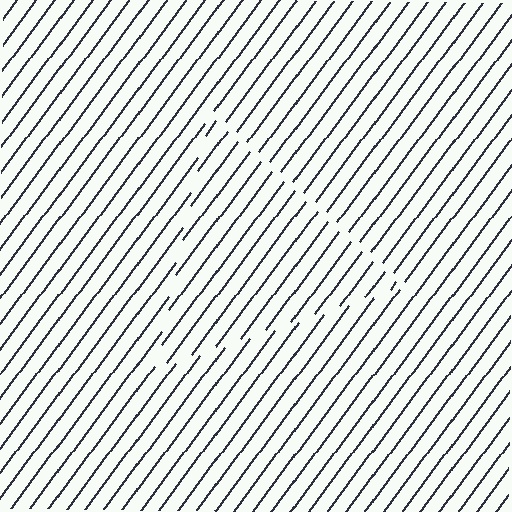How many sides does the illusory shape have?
3 sides — the line-ends trace a triangle.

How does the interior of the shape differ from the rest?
The interior of the shape contains the same grating, shifted by half a period — the contour is defined by the phase discontinuity where line-ends from the inner and outer gratings abut.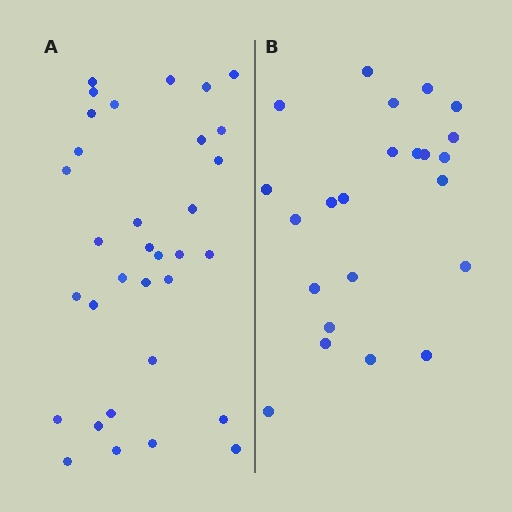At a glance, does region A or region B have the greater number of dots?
Region A (the left region) has more dots.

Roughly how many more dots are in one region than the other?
Region A has roughly 10 or so more dots than region B.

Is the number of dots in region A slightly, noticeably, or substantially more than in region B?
Region A has noticeably more, but not dramatically so. The ratio is roughly 1.4 to 1.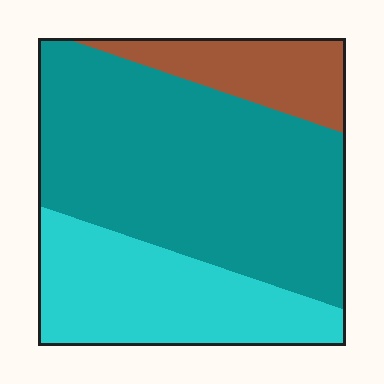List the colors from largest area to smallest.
From largest to smallest: teal, cyan, brown.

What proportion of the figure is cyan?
Cyan takes up about one quarter (1/4) of the figure.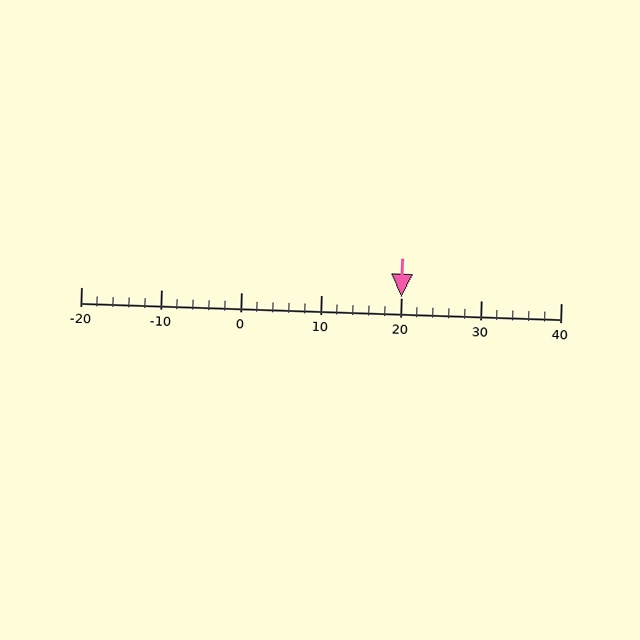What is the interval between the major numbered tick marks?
The major tick marks are spaced 10 units apart.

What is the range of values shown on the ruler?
The ruler shows values from -20 to 40.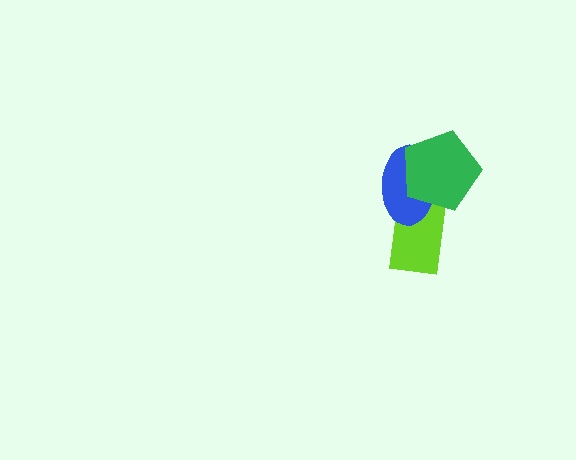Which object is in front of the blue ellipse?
The green pentagon is in front of the blue ellipse.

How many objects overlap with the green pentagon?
2 objects overlap with the green pentagon.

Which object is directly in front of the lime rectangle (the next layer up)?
The blue ellipse is directly in front of the lime rectangle.